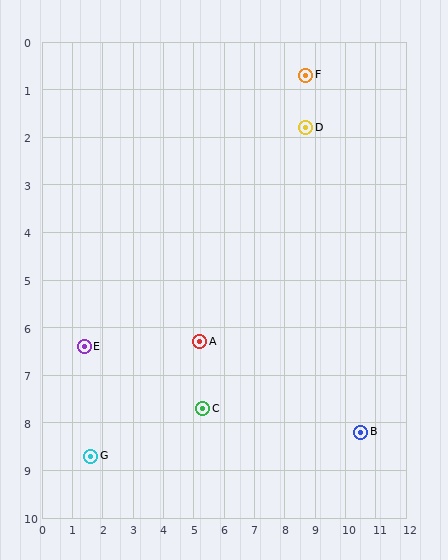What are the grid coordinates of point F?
Point F is at approximately (8.7, 0.7).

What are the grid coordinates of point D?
Point D is at approximately (8.7, 1.8).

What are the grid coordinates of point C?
Point C is at approximately (5.3, 7.7).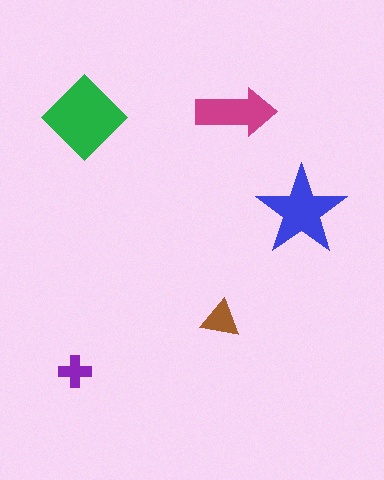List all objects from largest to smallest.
The green diamond, the blue star, the magenta arrow, the brown triangle, the purple cross.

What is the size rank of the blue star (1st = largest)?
2nd.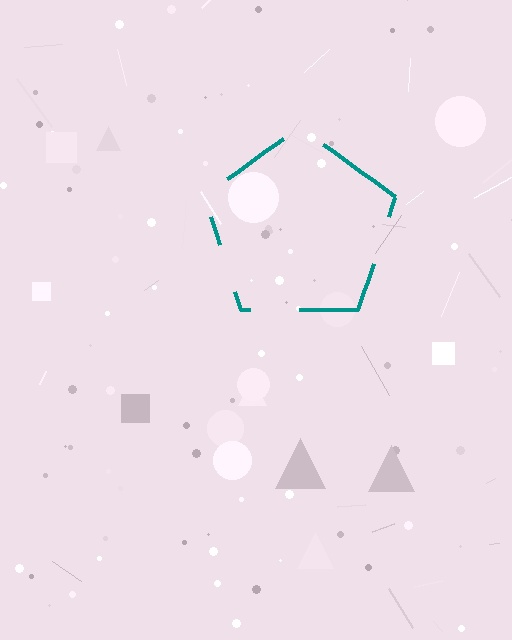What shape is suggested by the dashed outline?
The dashed outline suggests a pentagon.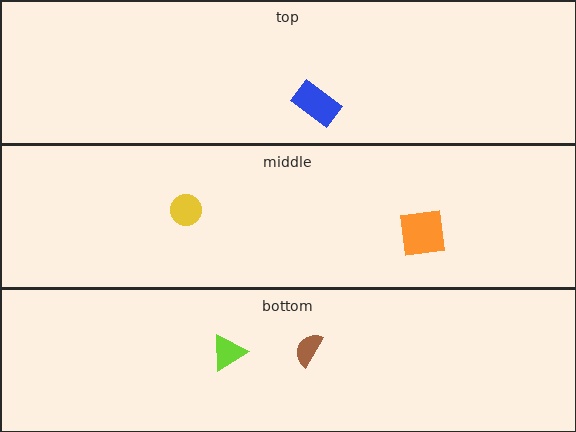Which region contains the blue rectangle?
The top region.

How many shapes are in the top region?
1.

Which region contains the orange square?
The middle region.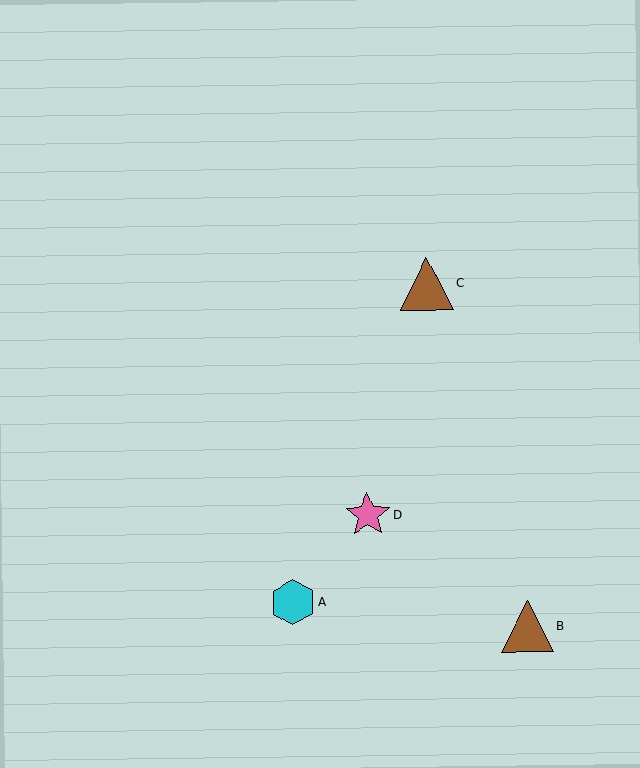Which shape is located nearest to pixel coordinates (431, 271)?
The brown triangle (labeled C) at (427, 284) is nearest to that location.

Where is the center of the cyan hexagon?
The center of the cyan hexagon is at (293, 602).